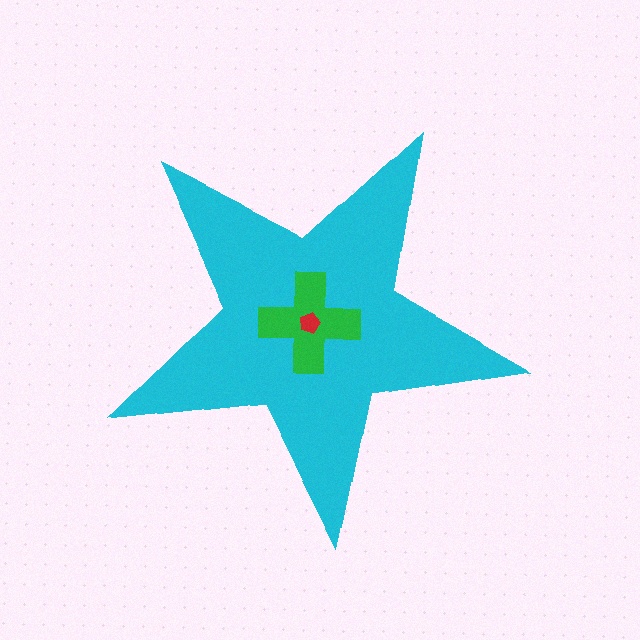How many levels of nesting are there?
3.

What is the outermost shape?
The cyan star.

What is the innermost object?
The red pentagon.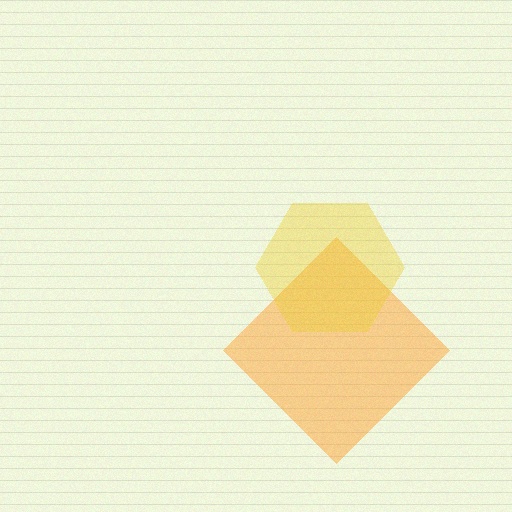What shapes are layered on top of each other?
The layered shapes are: an orange diamond, a yellow hexagon.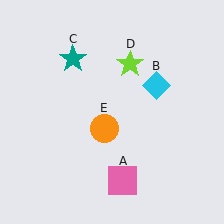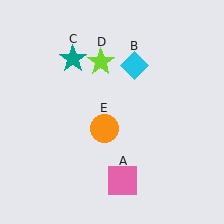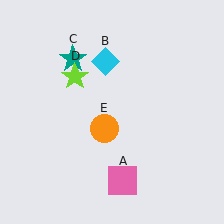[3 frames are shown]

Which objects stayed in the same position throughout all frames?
Pink square (object A) and teal star (object C) and orange circle (object E) remained stationary.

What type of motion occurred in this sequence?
The cyan diamond (object B), lime star (object D) rotated counterclockwise around the center of the scene.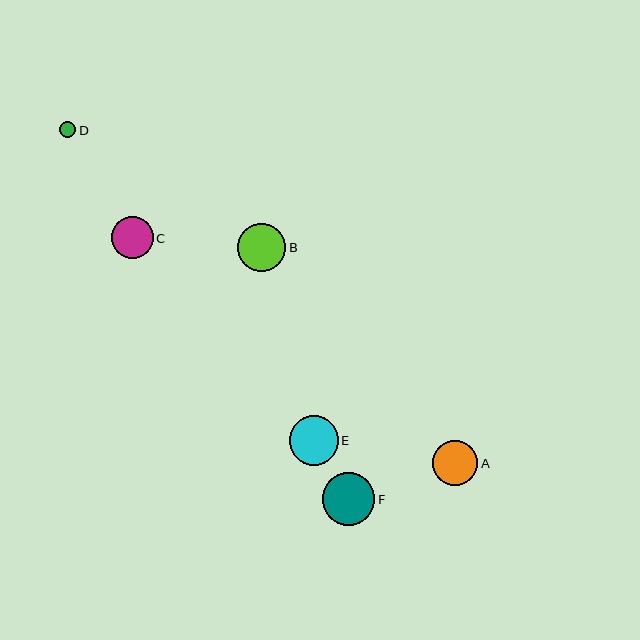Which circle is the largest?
Circle F is the largest with a size of approximately 53 pixels.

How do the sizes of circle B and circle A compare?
Circle B and circle A are approximately the same size.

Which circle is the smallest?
Circle D is the smallest with a size of approximately 16 pixels.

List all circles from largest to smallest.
From largest to smallest: F, E, B, A, C, D.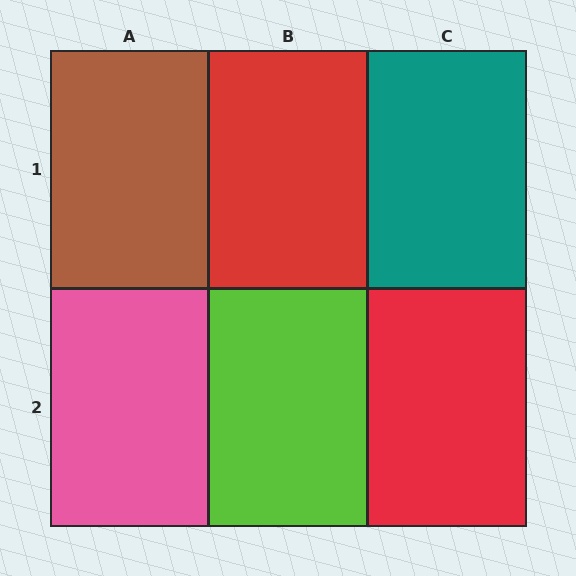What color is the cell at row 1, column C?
Teal.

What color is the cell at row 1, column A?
Brown.